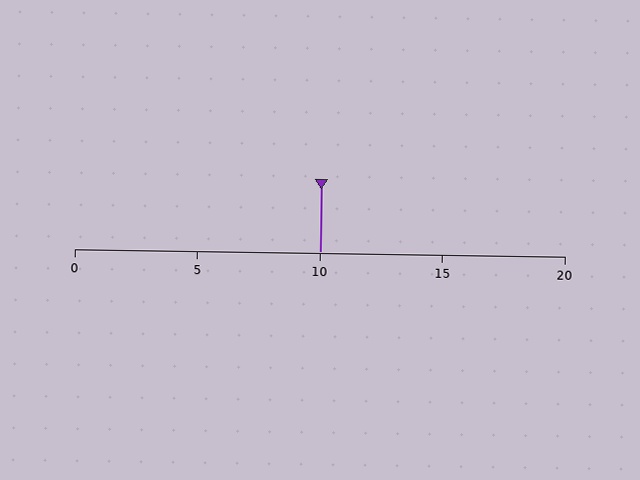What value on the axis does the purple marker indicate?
The marker indicates approximately 10.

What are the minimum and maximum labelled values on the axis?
The axis runs from 0 to 20.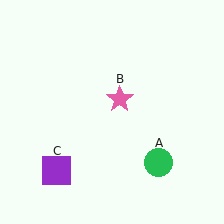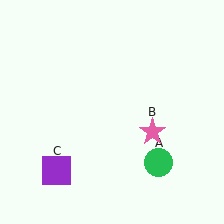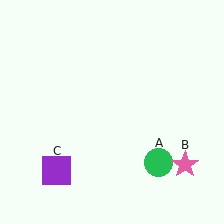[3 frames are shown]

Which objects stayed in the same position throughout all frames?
Green circle (object A) and purple square (object C) remained stationary.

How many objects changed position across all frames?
1 object changed position: pink star (object B).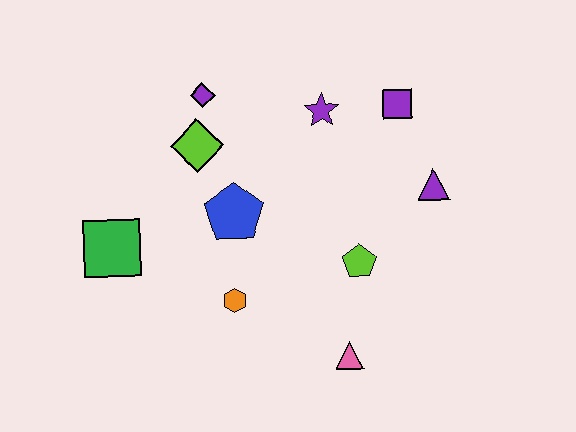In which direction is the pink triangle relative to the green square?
The pink triangle is to the right of the green square.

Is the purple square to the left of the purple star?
No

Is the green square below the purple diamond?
Yes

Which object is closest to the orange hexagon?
The blue pentagon is closest to the orange hexagon.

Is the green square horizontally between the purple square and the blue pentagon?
No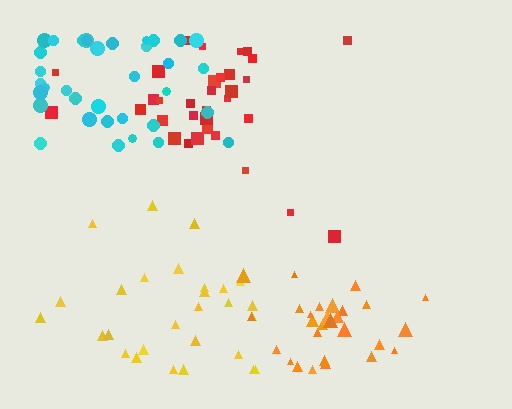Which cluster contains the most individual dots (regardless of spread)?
Cyan (35).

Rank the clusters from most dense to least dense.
orange, cyan, red, yellow.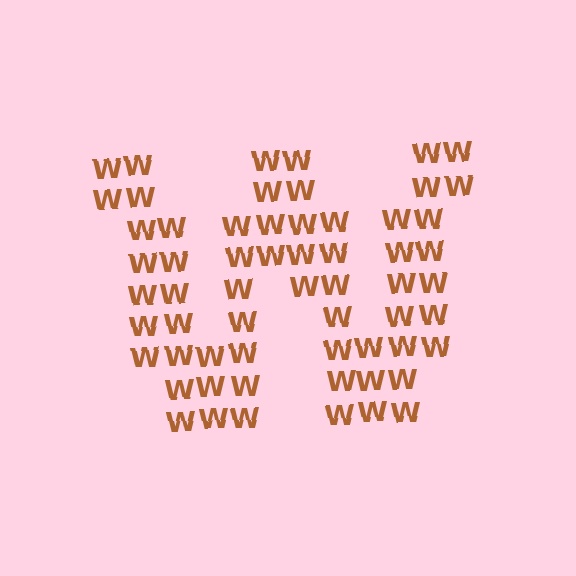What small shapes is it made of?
It is made of small letter W's.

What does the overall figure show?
The overall figure shows the letter W.